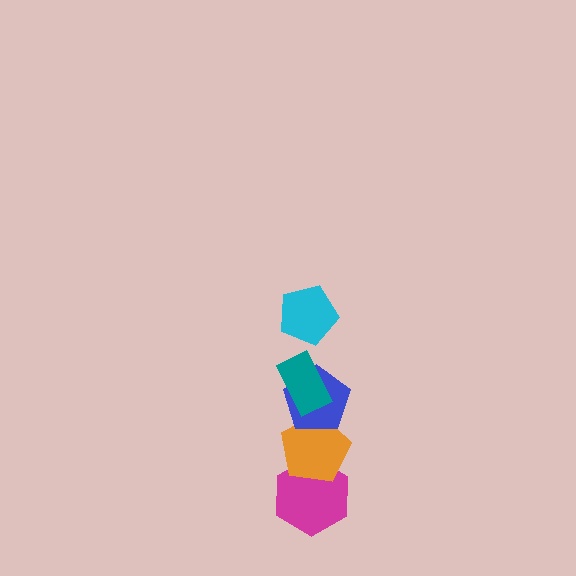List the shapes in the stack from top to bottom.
From top to bottom: the cyan pentagon, the teal rectangle, the blue pentagon, the orange pentagon, the magenta hexagon.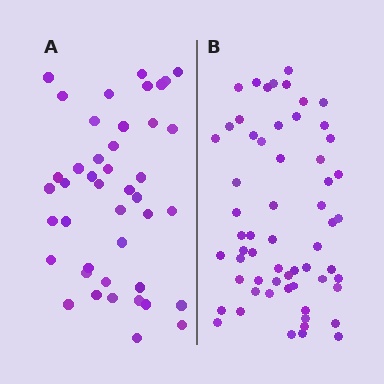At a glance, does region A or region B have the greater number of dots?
Region B (the right region) has more dots.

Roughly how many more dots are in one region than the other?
Region B has approximately 15 more dots than region A.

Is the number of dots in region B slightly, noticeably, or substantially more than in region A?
Region B has noticeably more, but not dramatically so. The ratio is roughly 1.4 to 1.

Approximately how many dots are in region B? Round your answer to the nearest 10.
About 60 dots.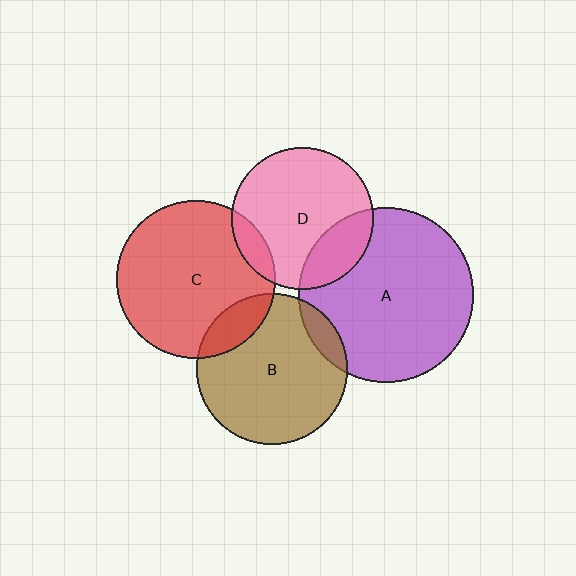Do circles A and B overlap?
Yes.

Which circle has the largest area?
Circle A (purple).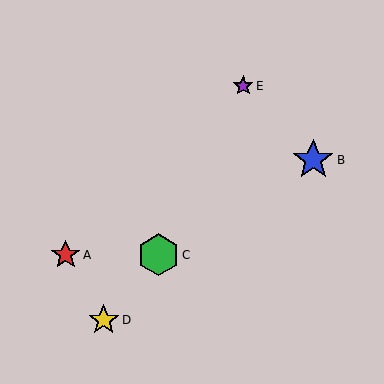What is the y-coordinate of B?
Object B is at y≈160.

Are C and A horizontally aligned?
Yes, both are at y≈255.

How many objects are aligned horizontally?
2 objects (A, C) are aligned horizontally.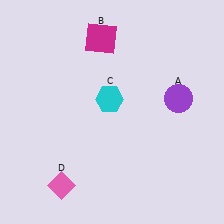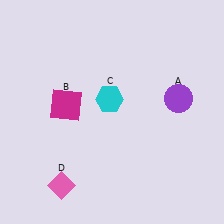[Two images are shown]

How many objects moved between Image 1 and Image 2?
1 object moved between the two images.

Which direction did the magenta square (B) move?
The magenta square (B) moved down.